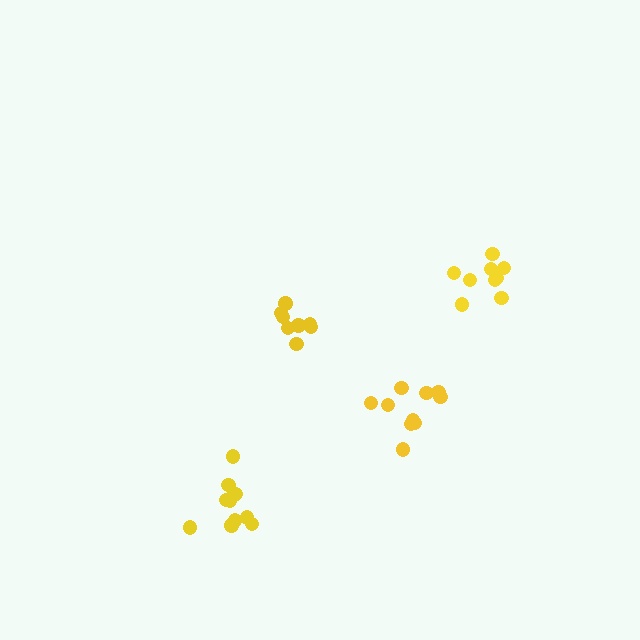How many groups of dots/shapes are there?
There are 4 groups.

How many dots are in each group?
Group 1: 11 dots, Group 2: 8 dots, Group 3: 9 dots, Group 4: 10 dots (38 total).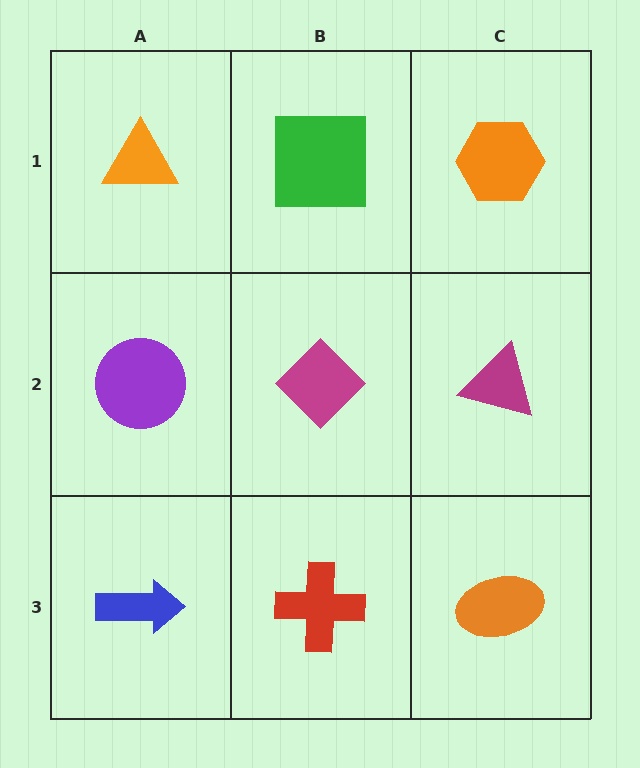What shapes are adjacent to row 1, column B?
A magenta diamond (row 2, column B), an orange triangle (row 1, column A), an orange hexagon (row 1, column C).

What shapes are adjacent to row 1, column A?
A purple circle (row 2, column A), a green square (row 1, column B).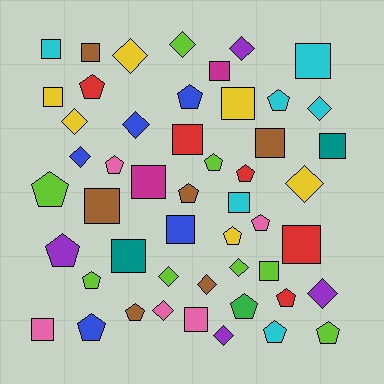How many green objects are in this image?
There is 1 green object.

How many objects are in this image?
There are 50 objects.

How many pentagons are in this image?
There are 18 pentagons.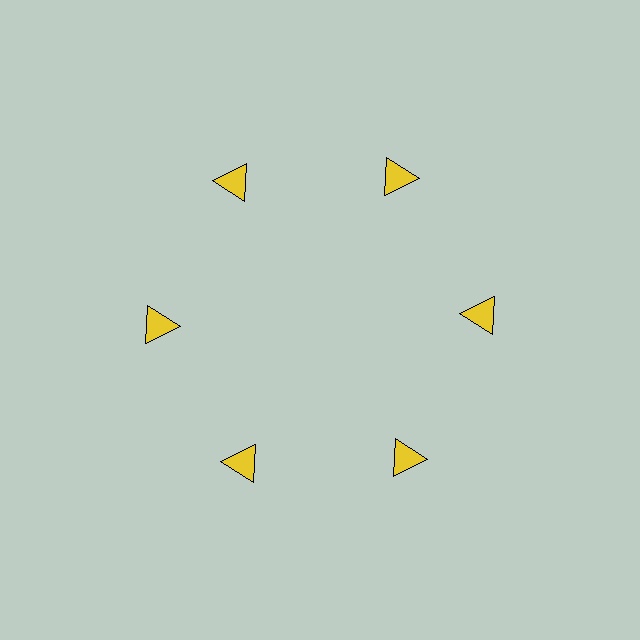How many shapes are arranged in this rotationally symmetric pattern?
There are 6 shapes, arranged in 6 groups of 1.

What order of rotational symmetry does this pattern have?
This pattern has 6-fold rotational symmetry.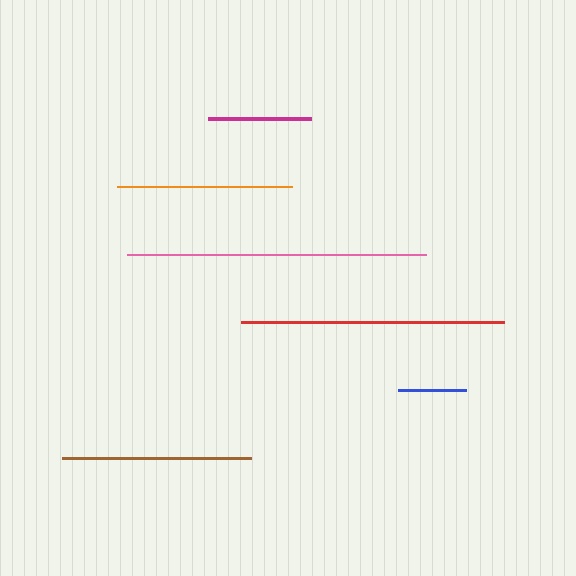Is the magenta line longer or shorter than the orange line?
The orange line is longer than the magenta line.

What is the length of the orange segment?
The orange segment is approximately 175 pixels long.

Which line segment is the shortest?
The blue line is the shortest at approximately 67 pixels.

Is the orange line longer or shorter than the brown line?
The brown line is longer than the orange line.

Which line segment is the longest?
The pink line is the longest at approximately 299 pixels.